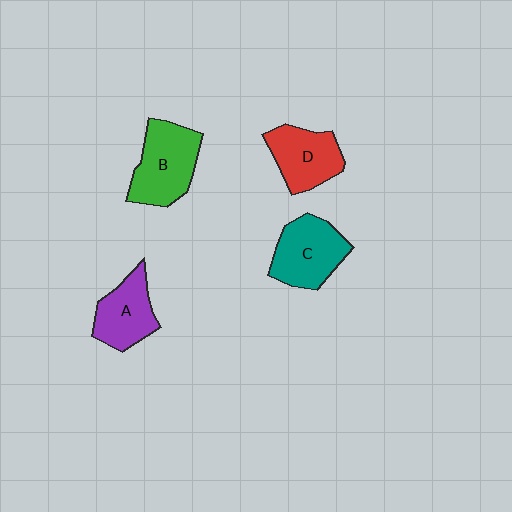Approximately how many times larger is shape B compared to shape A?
Approximately 1.3 times.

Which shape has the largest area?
Shape B (green).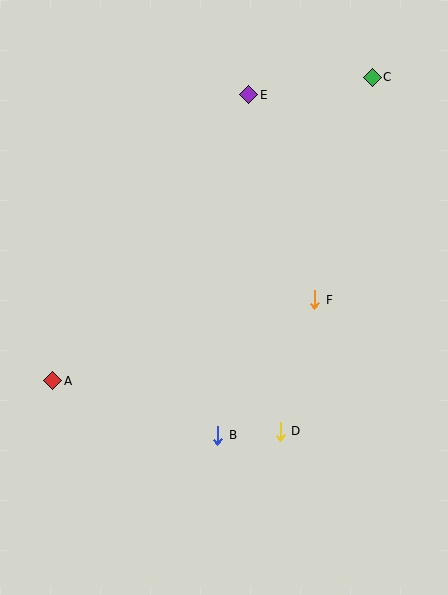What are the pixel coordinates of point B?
Point B is at (218, 435).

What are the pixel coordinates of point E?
Point E is at (249, 95).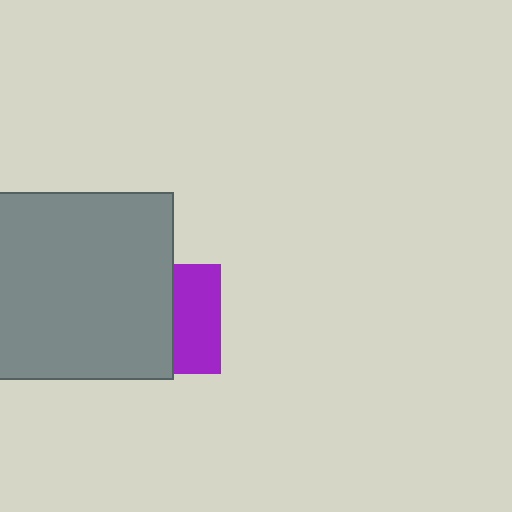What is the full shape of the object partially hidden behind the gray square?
The partially hidden object is a purple square.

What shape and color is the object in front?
The object in front is a gray square.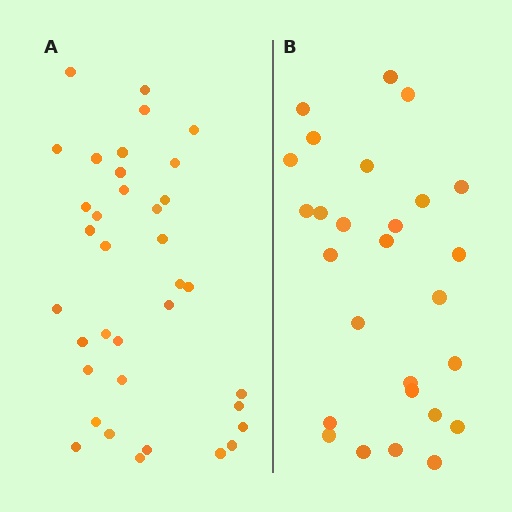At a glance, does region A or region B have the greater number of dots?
Region A (the left region) has more dots.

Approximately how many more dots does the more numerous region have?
Region A has roughly 8 or so more dots than region B.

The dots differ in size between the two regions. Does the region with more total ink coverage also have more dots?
No. Region B has more total ink coverage because its dots are larger, but region A actually contains more individual dots. Total area can be misleading — the number of items is what matters here.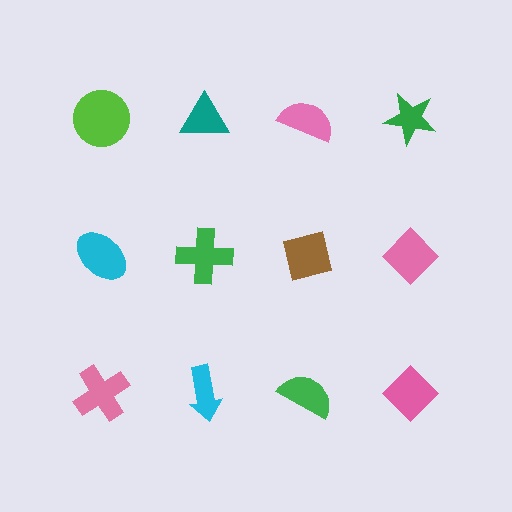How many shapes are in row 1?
4 shapes.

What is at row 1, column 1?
A lime circle.